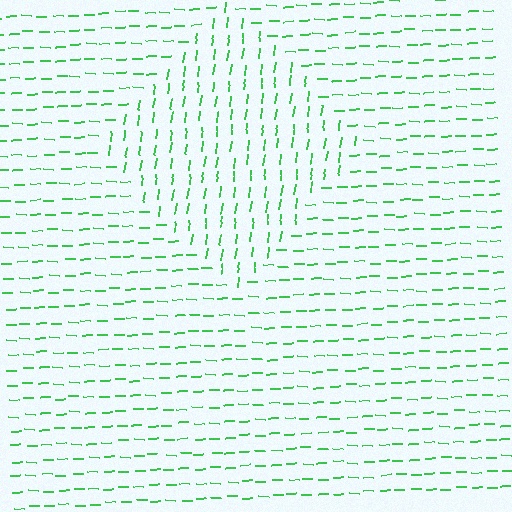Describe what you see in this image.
The image is filled with small green line segments. A diamond region in the image has lines oriented differently from the surrounding lines, creating a visible texture boundary.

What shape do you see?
I see a diamond.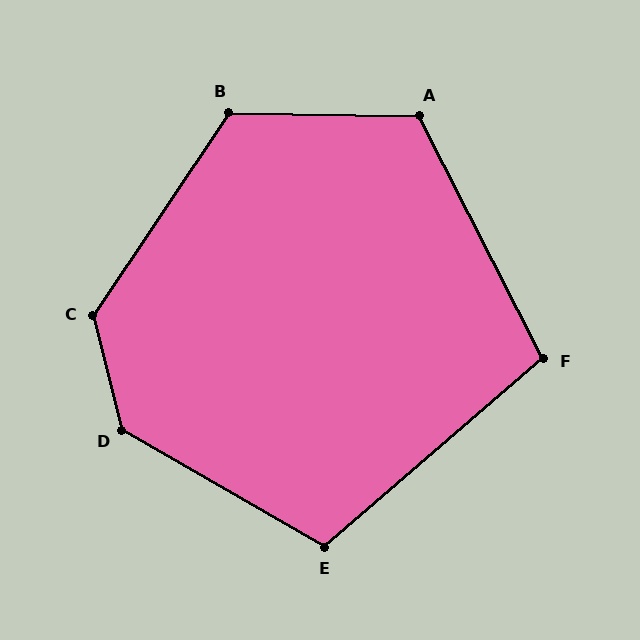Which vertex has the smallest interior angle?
F, at approximately 104 degrees.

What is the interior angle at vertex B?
Approximately 123 degrees (obtuse).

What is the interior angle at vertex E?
Approximately 109 degrees (obtuse).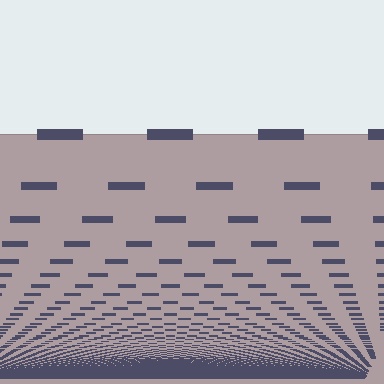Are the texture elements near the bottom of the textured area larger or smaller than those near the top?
Smaller. The gradient is inverted — elements near the bottom are smaller and denser.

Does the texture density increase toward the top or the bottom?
Density increases toward the bottom.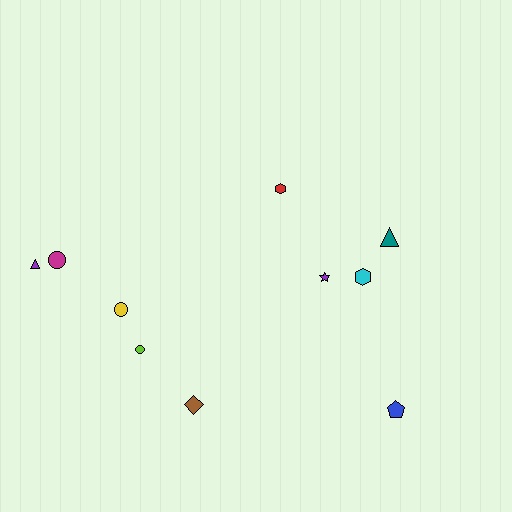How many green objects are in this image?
There are no green objects.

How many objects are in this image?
There are 10 objects.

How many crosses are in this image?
There are no crosses.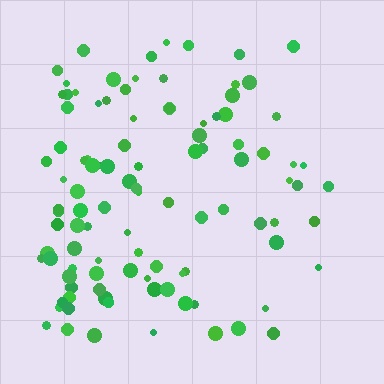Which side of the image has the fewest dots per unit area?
The right.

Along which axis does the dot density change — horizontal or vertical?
Horizontal.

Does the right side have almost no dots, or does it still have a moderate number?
Still a moderate number, just noticeably fewer than the left.